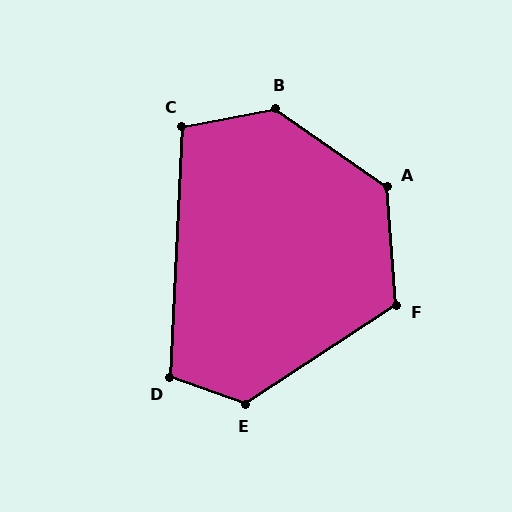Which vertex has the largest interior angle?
B, at approximately 134 degrees.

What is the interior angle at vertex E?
Approximately 127 degrees (obtuse).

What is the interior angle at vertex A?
Approximately 129 degrees (obtuse).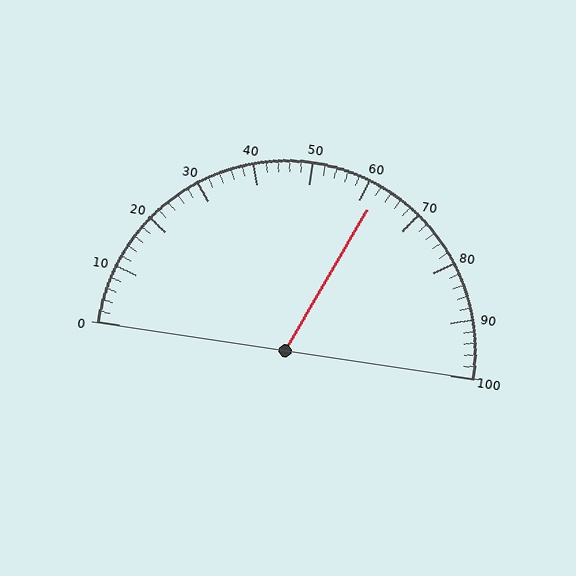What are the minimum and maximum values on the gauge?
The gauge ranges from 0 to 100.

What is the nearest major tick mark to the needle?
The nearest major tick mark is 60.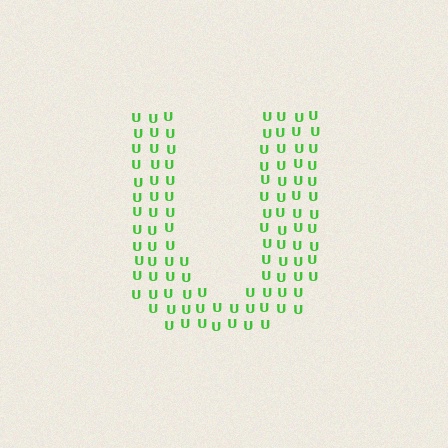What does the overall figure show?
The overall figure shows the letter U.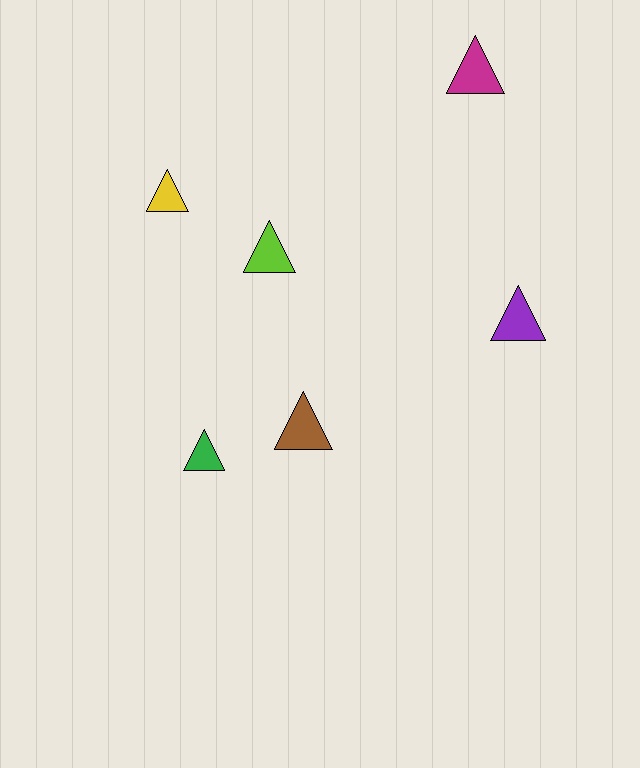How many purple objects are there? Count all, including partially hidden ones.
There is 1 purple object.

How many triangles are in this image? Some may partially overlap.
There are 6 triangles.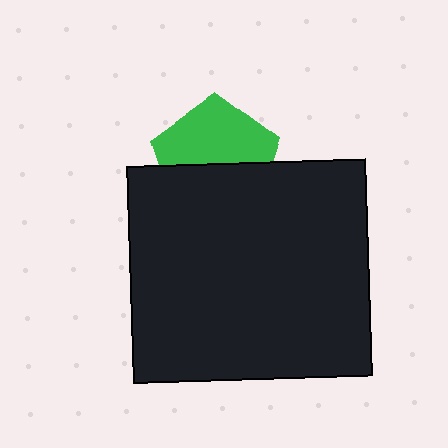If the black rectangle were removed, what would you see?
You would see the complete green pentagon.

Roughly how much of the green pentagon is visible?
About half of it is visible (roughly 54%).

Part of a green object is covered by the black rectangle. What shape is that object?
It is a pentagon.